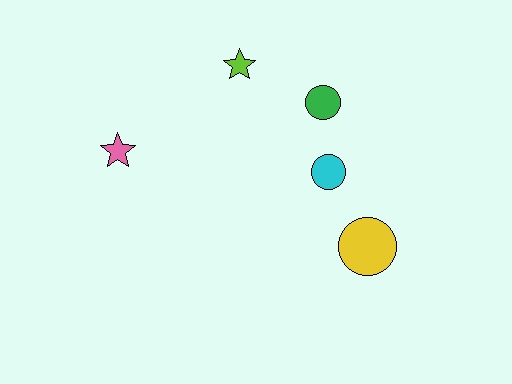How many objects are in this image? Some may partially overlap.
There are 5 objects.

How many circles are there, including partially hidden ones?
There are 3 circles.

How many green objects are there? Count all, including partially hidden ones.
There is 1 green object.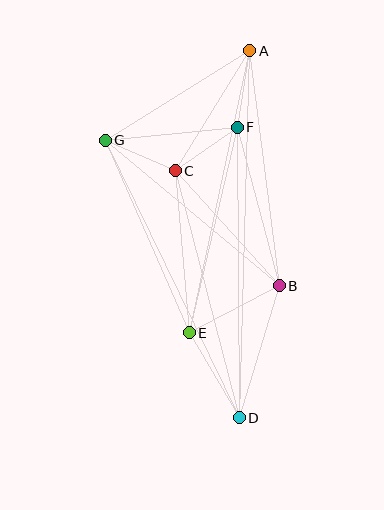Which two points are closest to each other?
Points C and F are closest to each other.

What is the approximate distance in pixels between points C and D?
The distance between C and D is approximately 255 pixels.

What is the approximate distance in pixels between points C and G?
The distance between C and G is approximately 76 pixels.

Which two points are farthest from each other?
Points A and D are farthest from each other.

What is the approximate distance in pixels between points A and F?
The distance between A and F is approximately 78 pixels.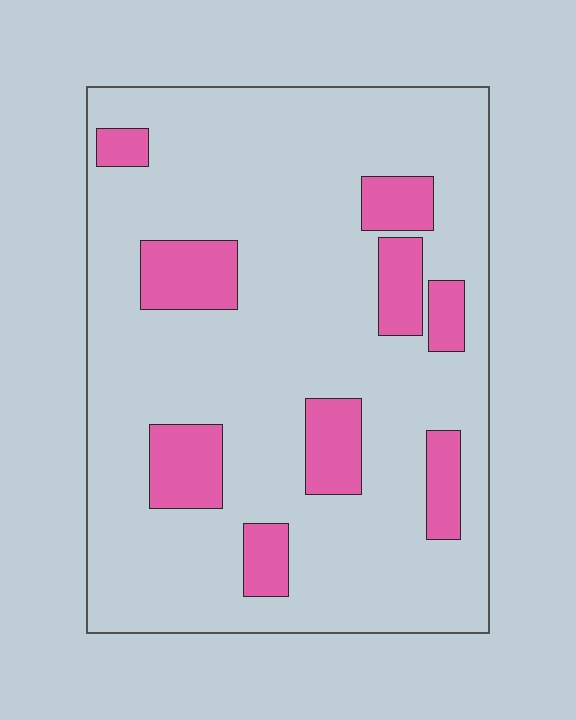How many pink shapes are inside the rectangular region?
9.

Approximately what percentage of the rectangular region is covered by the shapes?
Approximately 20%.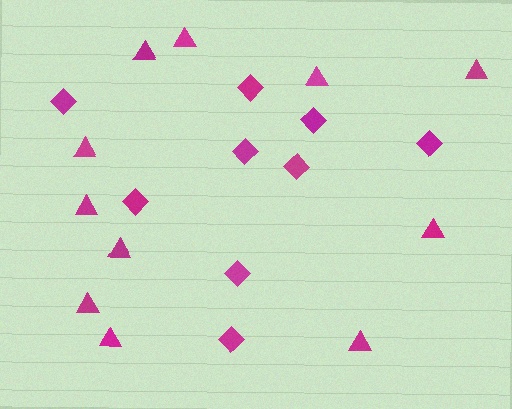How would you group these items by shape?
There are 2 groups: one group of diamonds (9) and one group of triangles (11).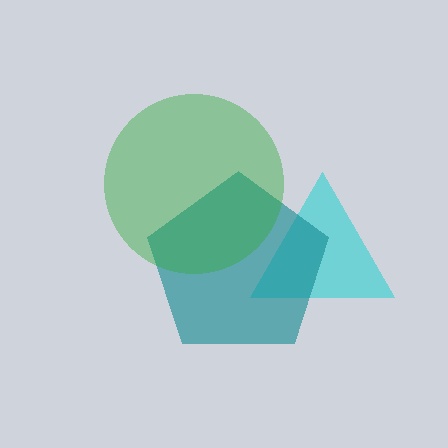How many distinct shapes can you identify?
There are 3 distinct shapes: a cyan triangle, a teal pentagon, a green circle.